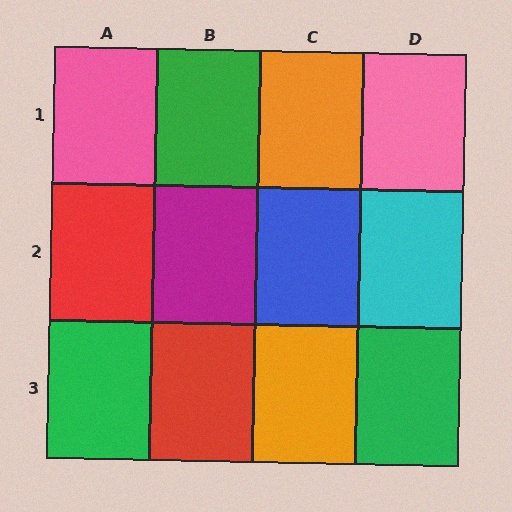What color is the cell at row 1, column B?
Green.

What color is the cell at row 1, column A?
Pink.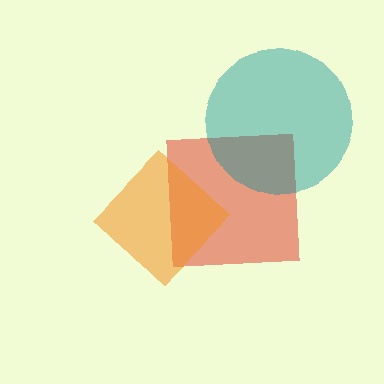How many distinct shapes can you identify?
There are 3 distinct shapes: a red square, a teal circle, an orange diamond.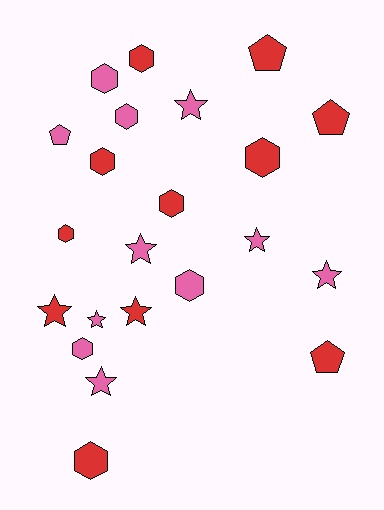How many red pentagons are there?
There are 3 red pentagons.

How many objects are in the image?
There are 22 objects.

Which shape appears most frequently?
Hexagon, with 10 objects.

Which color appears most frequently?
Pink, with 11 objects.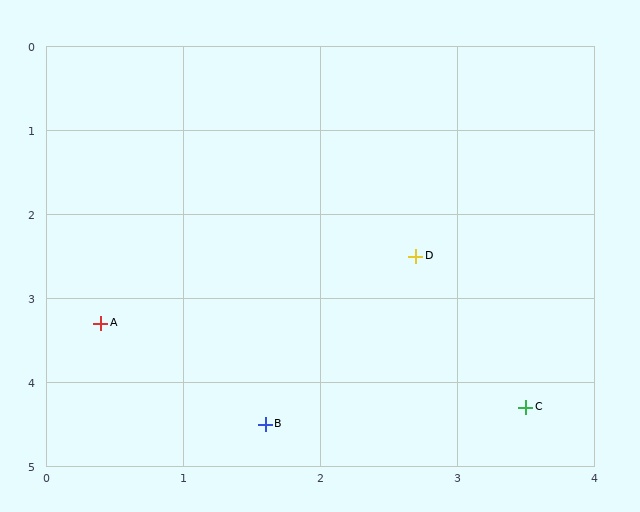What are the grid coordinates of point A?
Point A is at approximately (0.4, 3.3).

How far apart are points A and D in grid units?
Points A and D are about 2.4 grid units apart.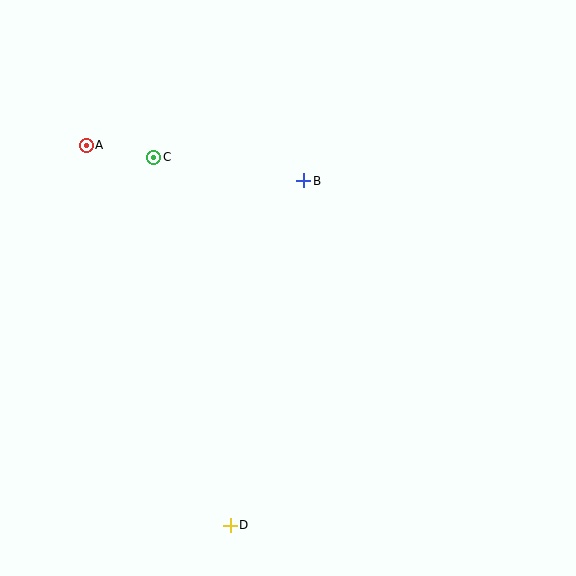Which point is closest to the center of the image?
Point B at (304, 181) is closest to the center.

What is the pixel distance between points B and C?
The distance between B and C is 152 pixels.